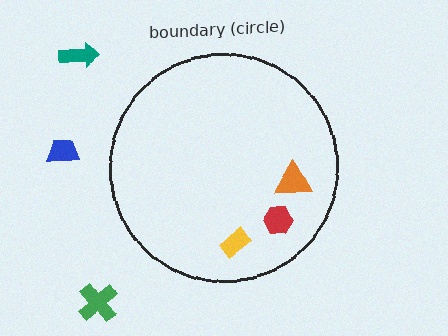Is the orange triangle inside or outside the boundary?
Inside.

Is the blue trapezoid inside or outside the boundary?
Outside.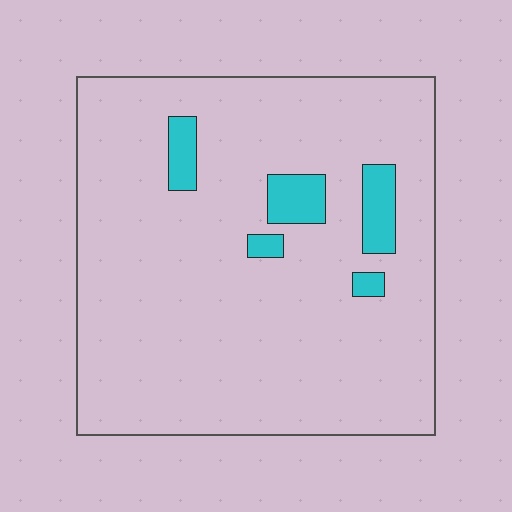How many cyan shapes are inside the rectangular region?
5.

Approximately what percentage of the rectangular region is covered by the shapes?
Approximately 10%.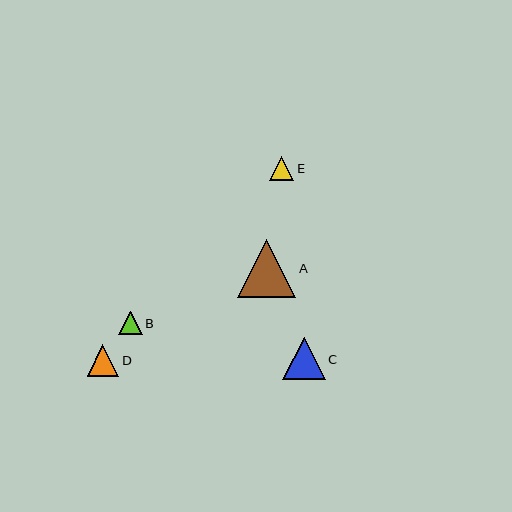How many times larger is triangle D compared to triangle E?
Triangle D is approximately 1.3 times the size of triangle E.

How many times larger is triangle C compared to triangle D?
Triangle C is approximately 1.3 times the size of triangle D.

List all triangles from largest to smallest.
From largest to smallest: A, C, D, E, B.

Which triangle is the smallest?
Triangle B is the smallest with a size of approximately 24 pixels.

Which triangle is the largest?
Triangle A is the largest with a size of approximately 58 pixels.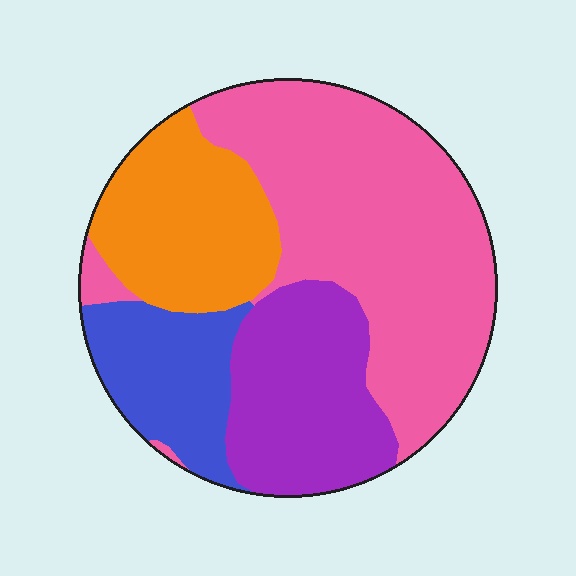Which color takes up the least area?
Blue, at roughly 15%.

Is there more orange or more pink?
Pink.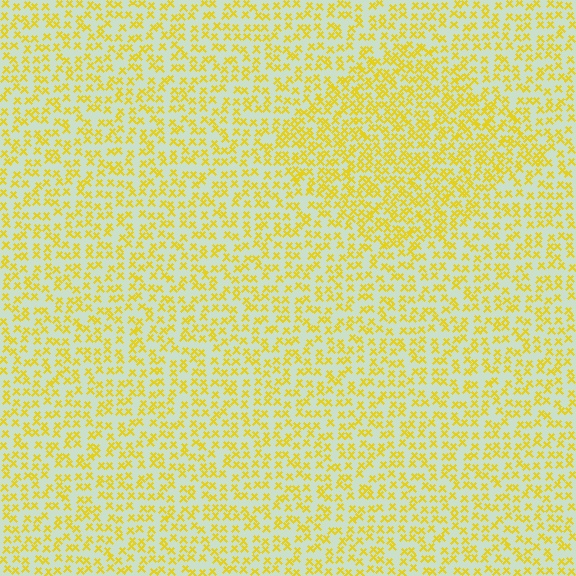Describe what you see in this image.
The image contains small yellow elements arranged at two different densities. A diamond-shaped region is visible where the elements are more densely packed than the surrounding area.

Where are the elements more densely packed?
The elements are more densely packed inside the diamond boundary.